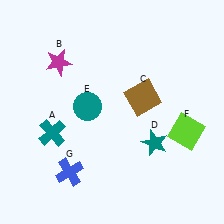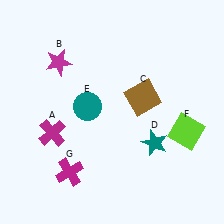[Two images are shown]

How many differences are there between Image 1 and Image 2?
There are 2 differences between the two images.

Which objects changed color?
A changed from teal to magenta. G changed from blue to magenta.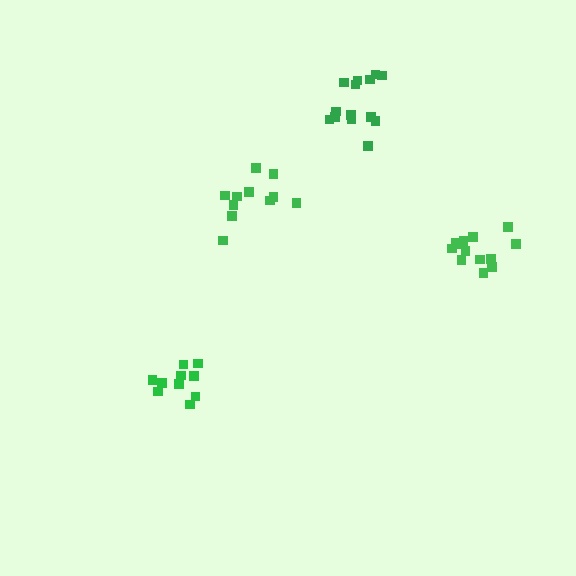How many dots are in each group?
Group 1: 14 dots, Group 2: 11 dots, Group 3: 10 dots, Group 4: 13 dots (48 total).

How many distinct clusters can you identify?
There are 4 distinct clusters.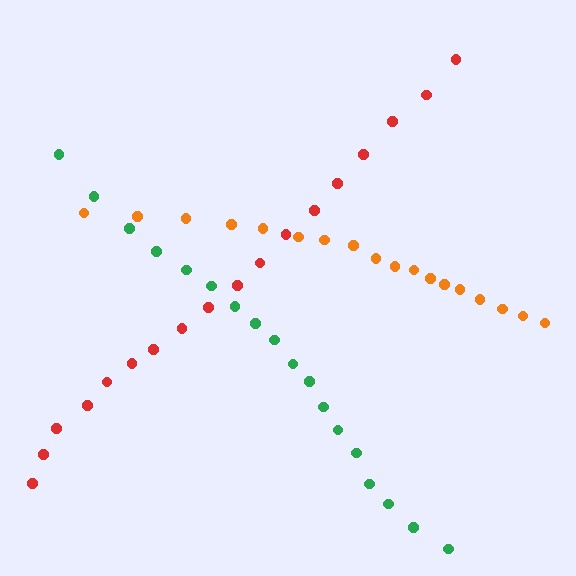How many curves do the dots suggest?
There are 3 distinct paths.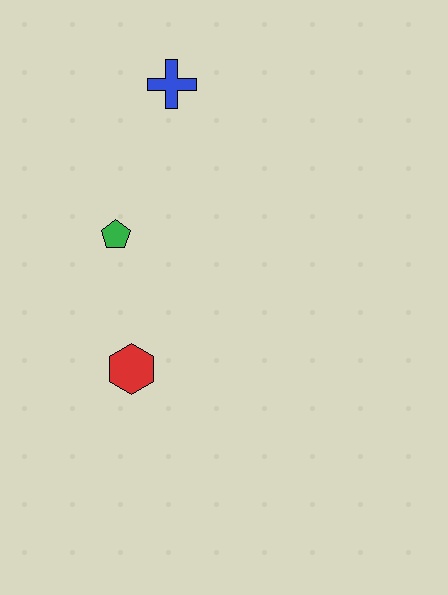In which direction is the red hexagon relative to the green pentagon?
The red hexagon is below the green pentagon.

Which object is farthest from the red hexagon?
The blue cross is farthest from the red hexagon.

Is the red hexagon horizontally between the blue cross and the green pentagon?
Yes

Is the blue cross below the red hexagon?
No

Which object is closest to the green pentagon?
The red hexagon is closest to the green pentagon.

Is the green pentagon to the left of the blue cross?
Yes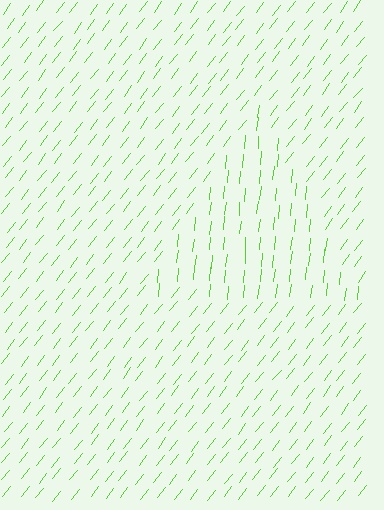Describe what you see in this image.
The image is filled with small lime line segments. A triangle region in the image has lines oriented differently from the surrounding lines, creating a visible texture boundary.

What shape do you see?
I see a triangle.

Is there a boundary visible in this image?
Yes, there is a texture boundary formed by a change in line orientation.